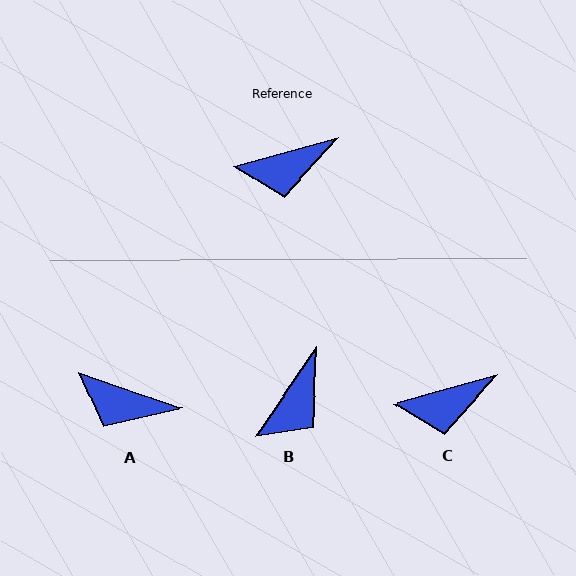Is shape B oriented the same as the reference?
No, it is off by about 40 degrees.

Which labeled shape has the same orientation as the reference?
C.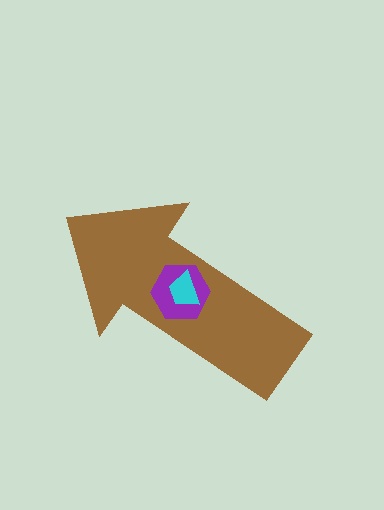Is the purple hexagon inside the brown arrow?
Yes.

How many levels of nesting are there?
3.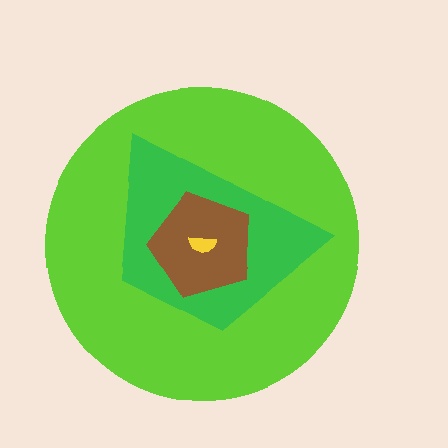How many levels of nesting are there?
4.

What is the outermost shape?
The lime circle.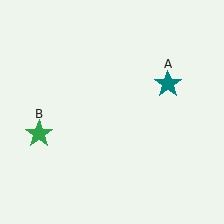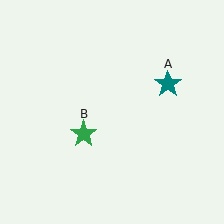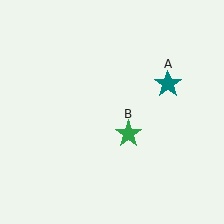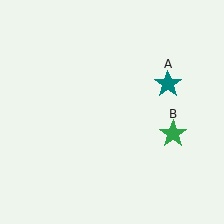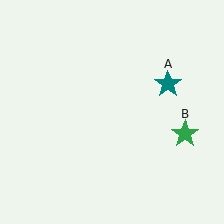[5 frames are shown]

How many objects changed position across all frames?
1 object changed position: green star (object B).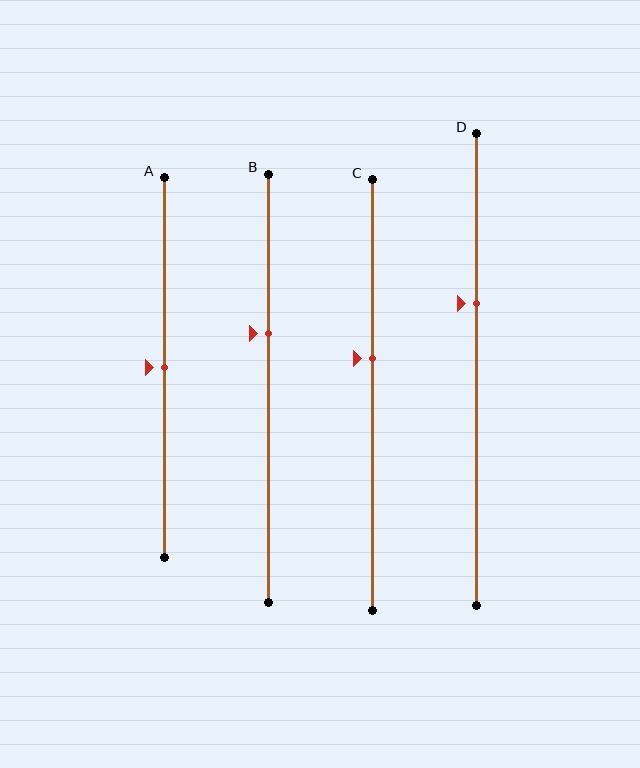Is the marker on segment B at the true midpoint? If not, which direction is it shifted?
No, the marker on segment B is shifted upward by about 13% of the segment length.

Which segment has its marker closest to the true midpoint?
Segment A has its marker closest to the true midpoint.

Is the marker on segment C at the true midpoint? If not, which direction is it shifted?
No, the marker on segment C is shifted upward by about 8% of the segment length.